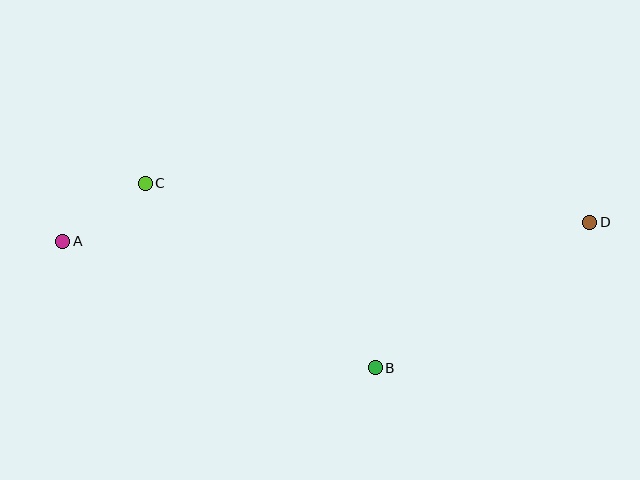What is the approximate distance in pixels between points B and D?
The distance between B and D is approximately 259 pixels.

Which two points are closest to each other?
Points A and C are closest to each other.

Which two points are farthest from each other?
Points A and D are farthest from each other.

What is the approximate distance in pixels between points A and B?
The distance between A and B is approximately 337 pixels.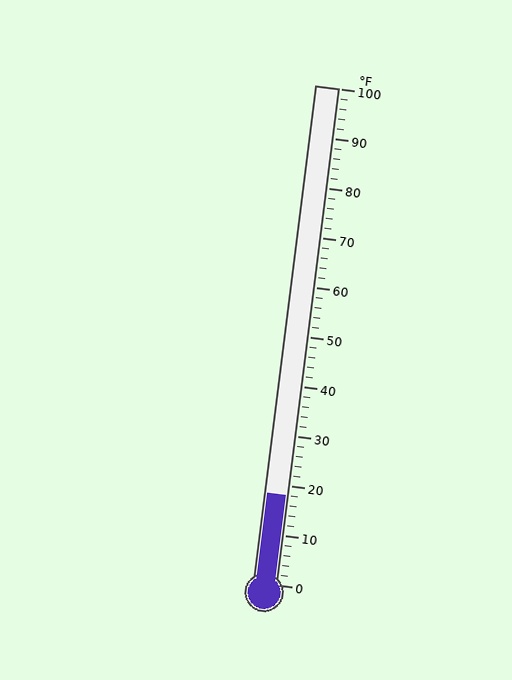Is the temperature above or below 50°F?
The temperature is below 50°F.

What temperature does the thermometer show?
The thermometer shows approximately 18°F.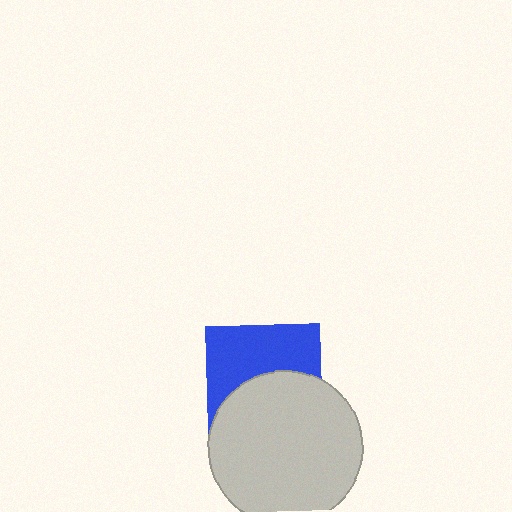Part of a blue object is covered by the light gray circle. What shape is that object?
It is a square.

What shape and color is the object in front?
The object in front is a light gray circle.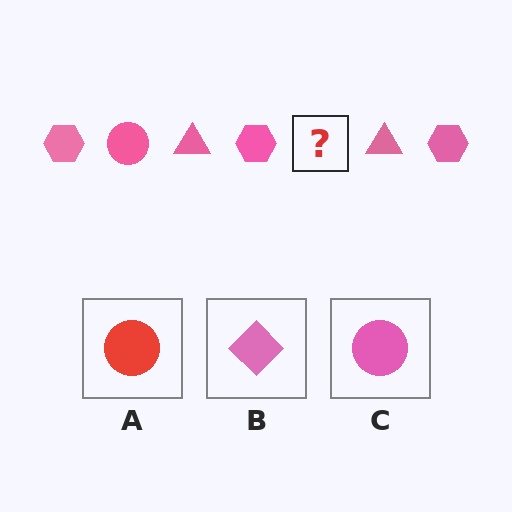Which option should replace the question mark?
Option C.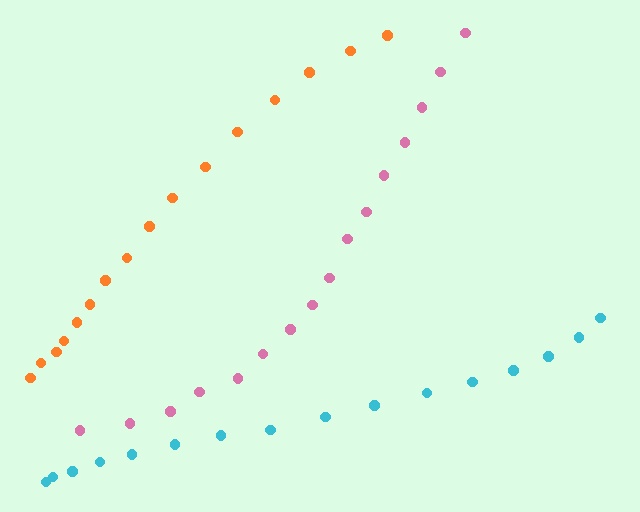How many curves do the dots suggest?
There are 3 distinct paths.